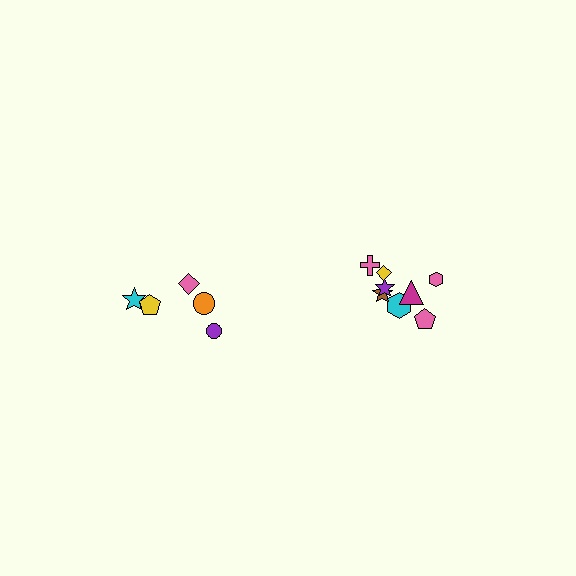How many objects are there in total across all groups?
There are 13 objects.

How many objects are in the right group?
There are 8 objects.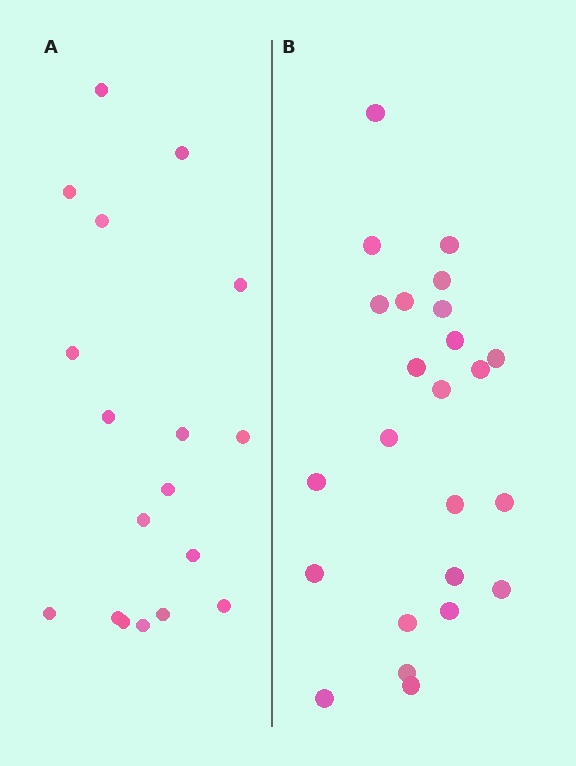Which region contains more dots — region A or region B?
Region B (the right region) has more dots.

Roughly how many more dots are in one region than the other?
Region B has about 6 more dots than region A.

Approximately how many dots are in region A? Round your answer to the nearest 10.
About 20 dots. (The exact count is 18, which rounds to 20.)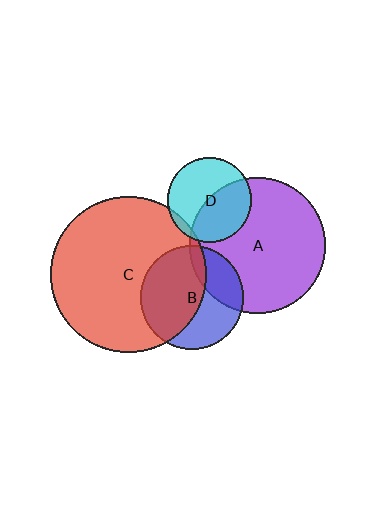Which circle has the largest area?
Circle C (red).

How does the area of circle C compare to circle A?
Approximately 1.3 times.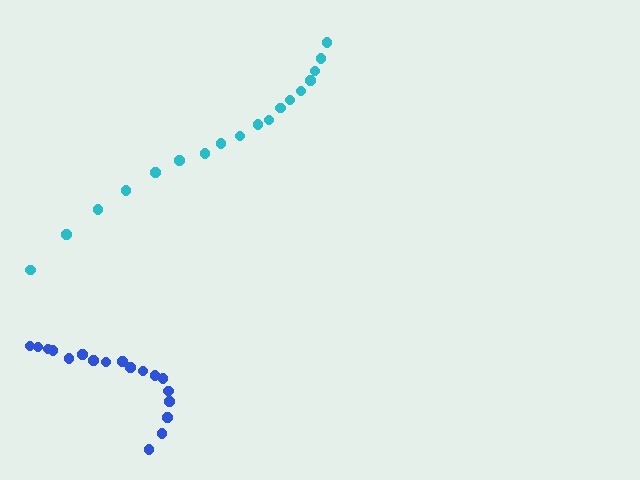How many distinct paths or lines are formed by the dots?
There are 2 distinct paths.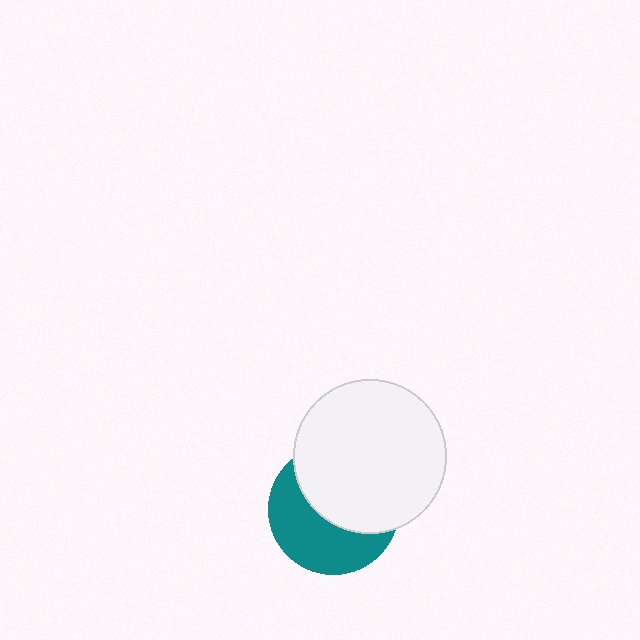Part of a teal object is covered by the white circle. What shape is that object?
It is a circle.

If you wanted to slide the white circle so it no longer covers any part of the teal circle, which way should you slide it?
Slide it up — that is the most direct way to separate the two shapes.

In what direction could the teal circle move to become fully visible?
The teal circle could move down. That would shift it out from behind the white circle entirely.